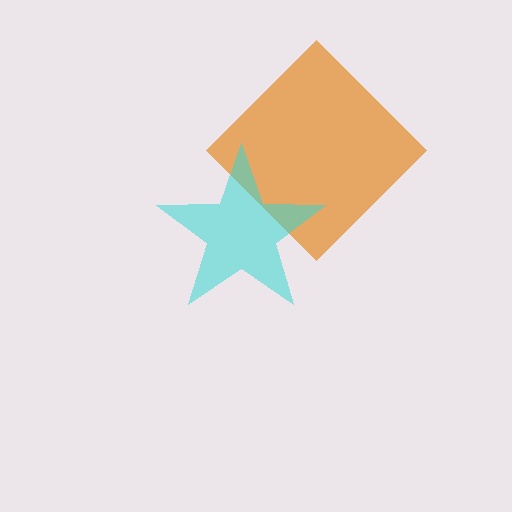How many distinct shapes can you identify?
There are 2 distinct shapes: an orange diamond, a cyan star.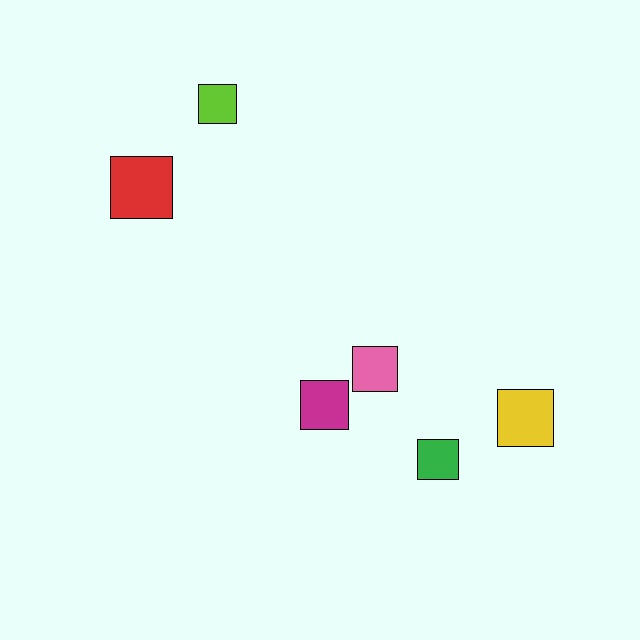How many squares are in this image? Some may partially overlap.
There are 6 squares.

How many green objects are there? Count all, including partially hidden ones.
There is 1 green object.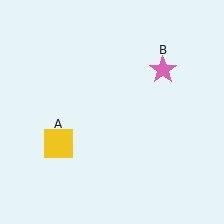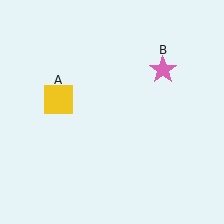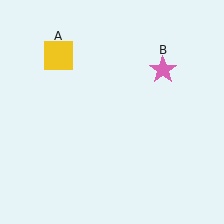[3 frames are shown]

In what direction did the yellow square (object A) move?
The yellow square (object A) moved up.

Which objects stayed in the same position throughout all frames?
Pink star (object B) remained stationary.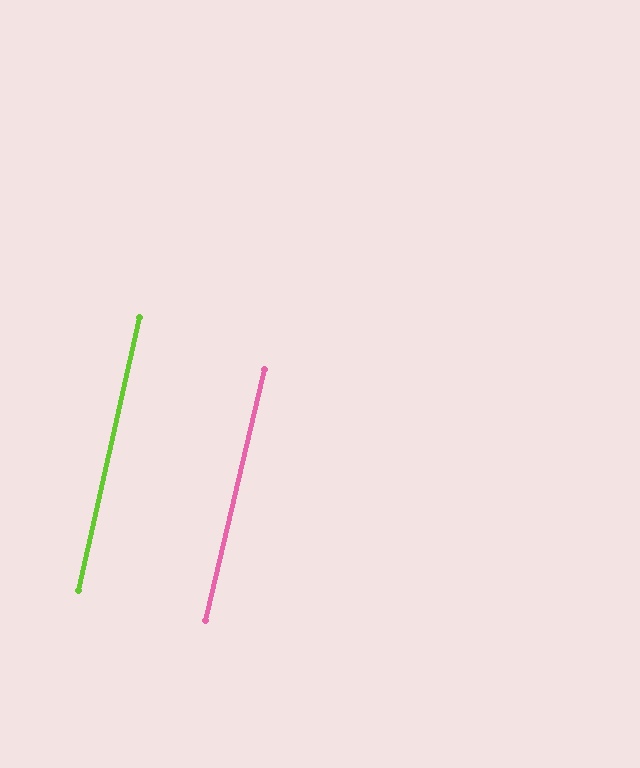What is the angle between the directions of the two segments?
Approximately 1 degree.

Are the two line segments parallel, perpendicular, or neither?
Parallel — their directions differ by only 0.7°.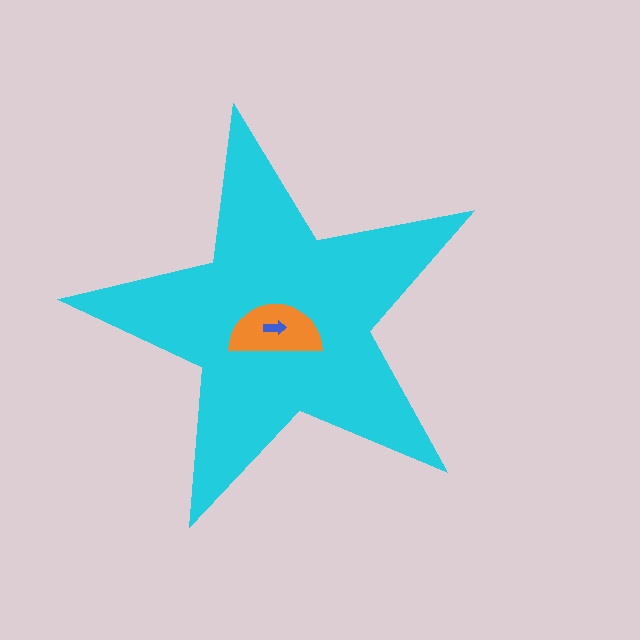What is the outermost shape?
The cyan star.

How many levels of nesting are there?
3.